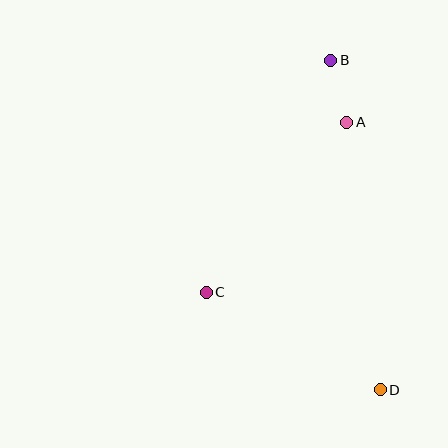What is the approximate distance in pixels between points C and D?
The distance between C and D is approximately 199 pixels.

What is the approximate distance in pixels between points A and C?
The distance between A and C is approximately 221 pixels.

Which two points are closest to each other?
Points A and B are closest to each other.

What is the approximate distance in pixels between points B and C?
The distance between B and C is approximately 263 pixels.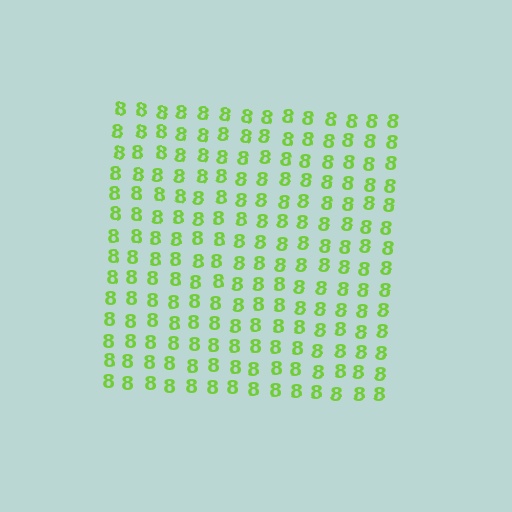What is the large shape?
The large shape is a square.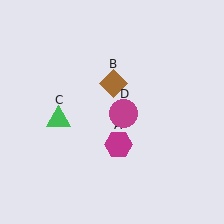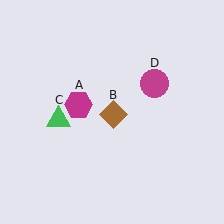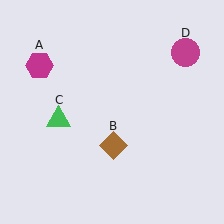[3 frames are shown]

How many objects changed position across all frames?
3 objects changed position: magenta hexagon (object A), brown diamond (object B), magenta circle (object D).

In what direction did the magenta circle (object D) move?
The magenta circle (object D) moved up and to the right.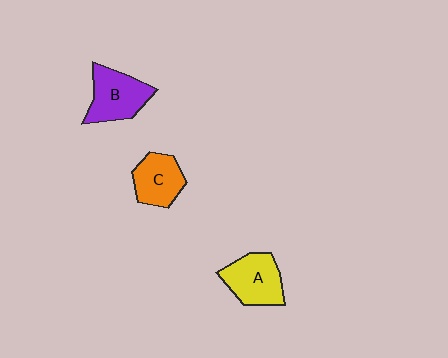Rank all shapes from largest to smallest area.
From largest to smallest: B (purple), A (yellow), C (orange).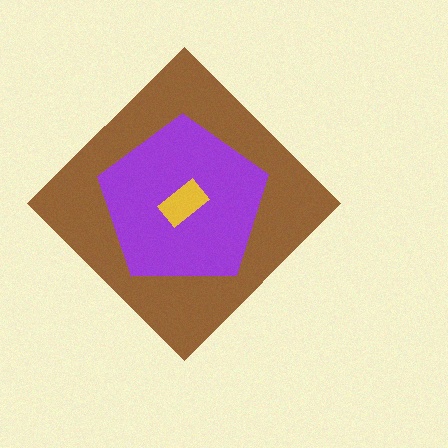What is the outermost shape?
The brown diamond.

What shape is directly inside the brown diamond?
The purple pentagon.